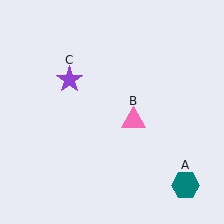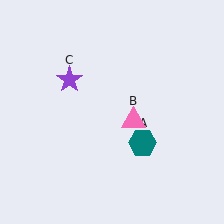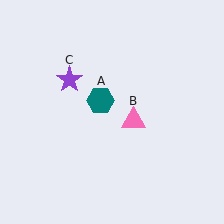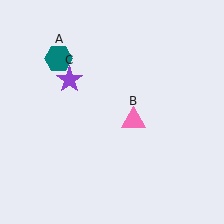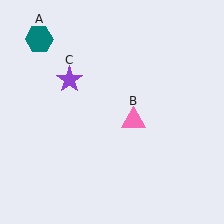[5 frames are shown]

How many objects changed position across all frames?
1 object changed position: teal hexagon (object A).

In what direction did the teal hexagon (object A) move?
The teal hexagon (object A) moved up and to the left.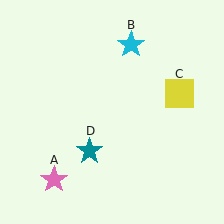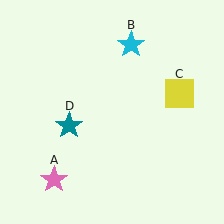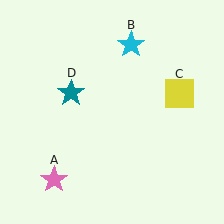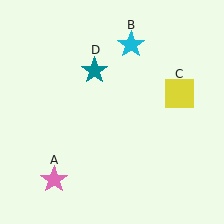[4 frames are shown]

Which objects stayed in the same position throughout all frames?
Pink star (object A) and cyan star (object B) and yellow square (object C) remained stationary.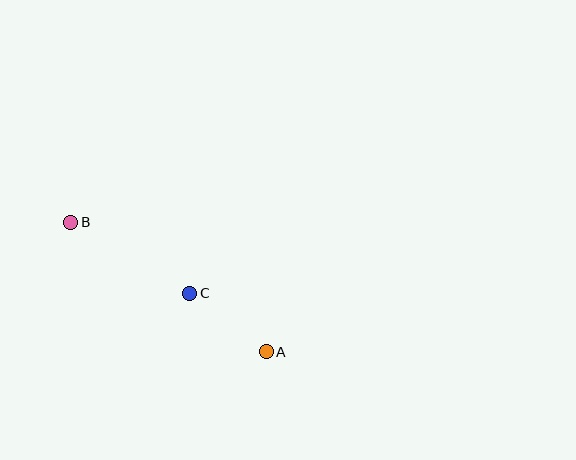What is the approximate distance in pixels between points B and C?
The distance between B and C is approximately 139 pixels.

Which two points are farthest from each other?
Points A and B are farthest from each other.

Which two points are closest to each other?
Points A and C are closest to each other.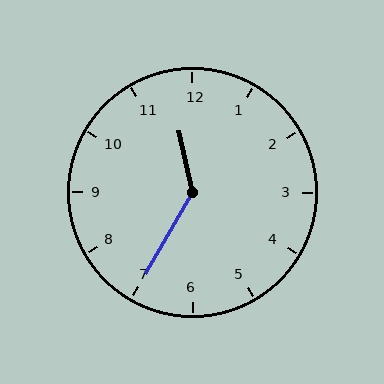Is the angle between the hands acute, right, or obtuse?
It is obtuse.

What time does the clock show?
11:35.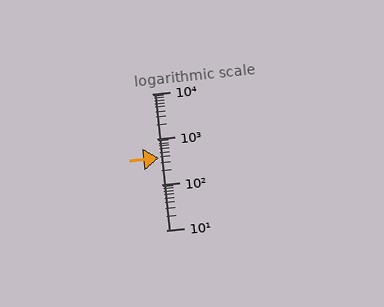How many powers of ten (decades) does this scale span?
The scale spans 3 decades, from 10 to 10000.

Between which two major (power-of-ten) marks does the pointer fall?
The pointer is between 100 and 1000.